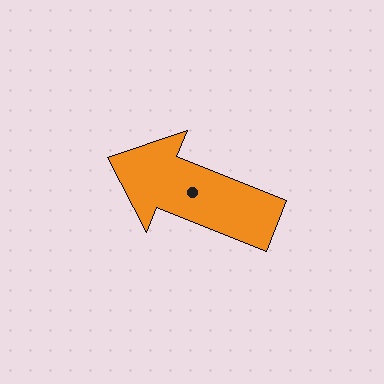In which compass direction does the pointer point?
West.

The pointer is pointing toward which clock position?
Roughly 10 o'clock.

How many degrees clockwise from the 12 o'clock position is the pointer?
Approximately 292 degrees.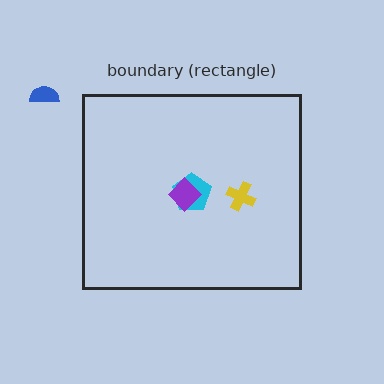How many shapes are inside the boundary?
3 inside, 1 outside.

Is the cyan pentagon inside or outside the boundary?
Inside.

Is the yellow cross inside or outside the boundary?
Inside.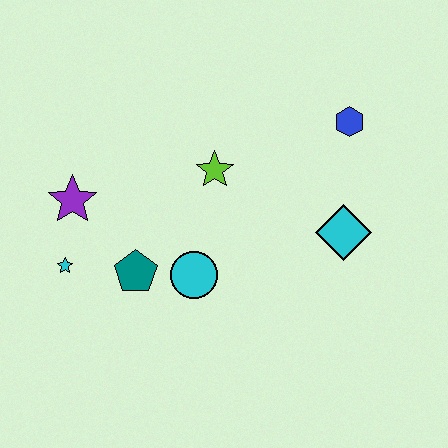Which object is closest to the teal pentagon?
The cyan circle is closest to the teal pentagon.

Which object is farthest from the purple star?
The blue hexagon is farthest from the purple star.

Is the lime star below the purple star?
No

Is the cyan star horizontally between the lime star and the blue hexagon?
No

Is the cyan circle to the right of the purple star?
Yes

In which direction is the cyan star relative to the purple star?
The cyan star is below the purple star.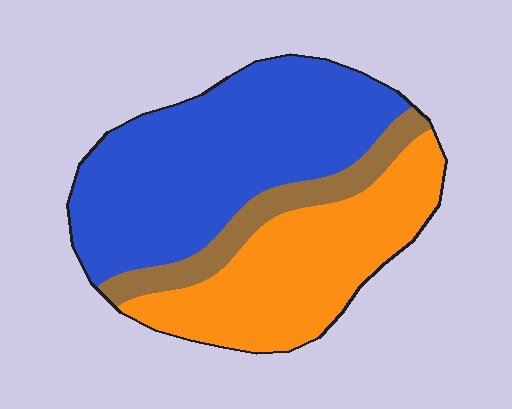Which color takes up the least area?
Brown, at roughly 15%.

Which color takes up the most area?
Blue, at roughly 50%.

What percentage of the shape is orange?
Orange takes up about three eighths (3/8) of the shape.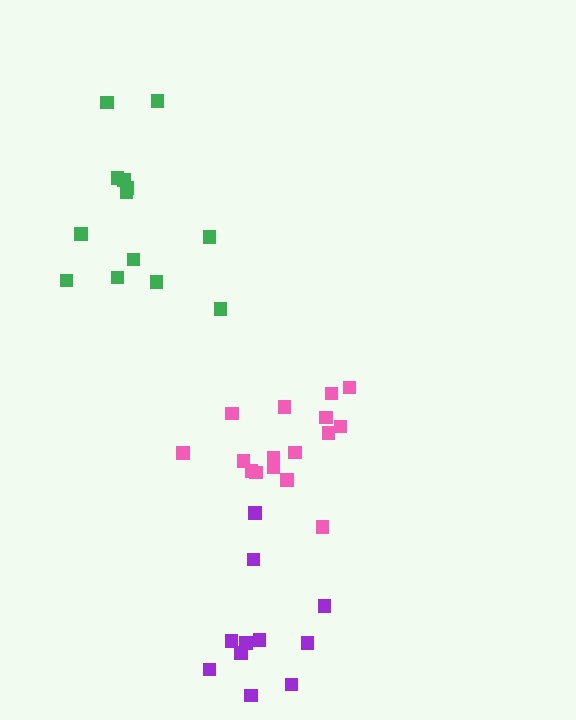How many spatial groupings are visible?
There are 3 spatial groupings.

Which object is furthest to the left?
The green cluster is leftmost.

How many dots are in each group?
Group 1: 16 dots, Group 2: 11 dots, Group 3: 13 dots (40 total).